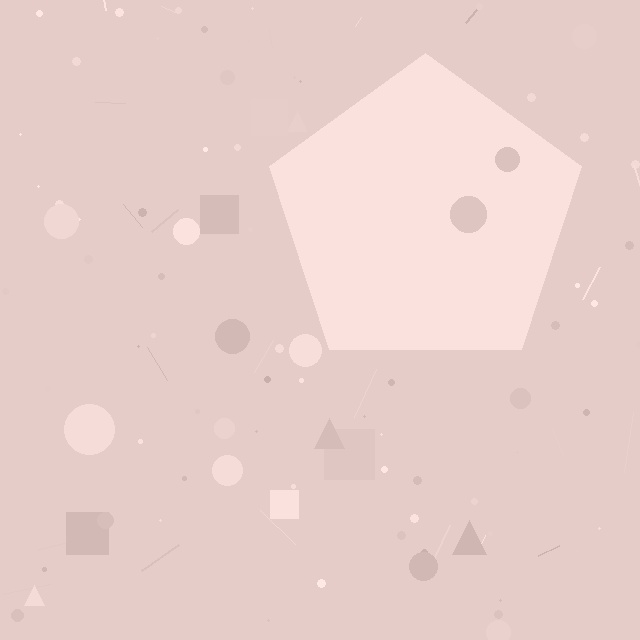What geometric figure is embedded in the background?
A pentagon is embedded in the background.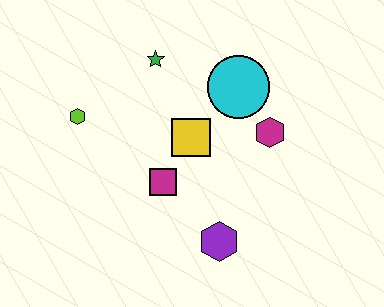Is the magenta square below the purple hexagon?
No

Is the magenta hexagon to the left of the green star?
No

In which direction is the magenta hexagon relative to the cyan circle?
The magenta hexagon is below the cyan circle.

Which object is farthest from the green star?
The purple hexagon is farthest from the green star.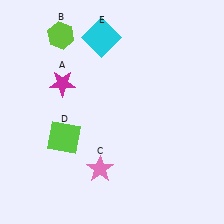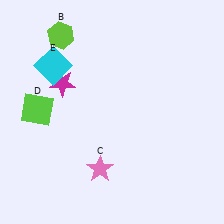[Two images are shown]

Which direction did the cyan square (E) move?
The cyan square (E) moved left.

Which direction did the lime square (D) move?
The lime square (D) moved up.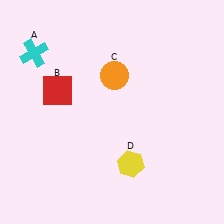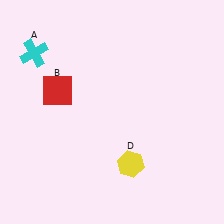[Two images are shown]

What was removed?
The orange circle (C) was removed in Image 2.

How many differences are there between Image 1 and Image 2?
There is 1 difference between the two images.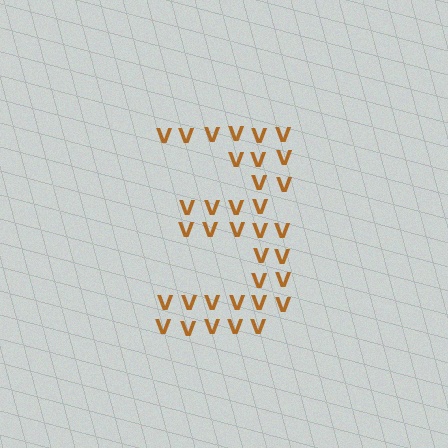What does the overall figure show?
The overall figure shows the digit 3.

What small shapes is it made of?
It is made of small letter V's.